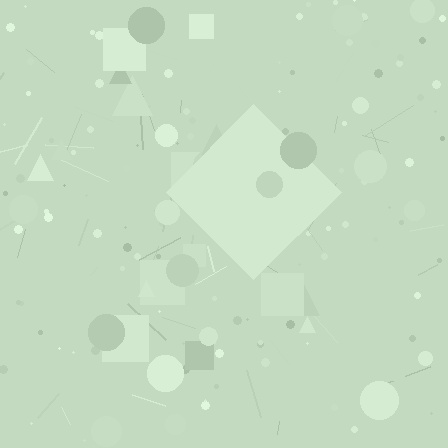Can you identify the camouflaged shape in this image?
The camouflaged shape is a diamond.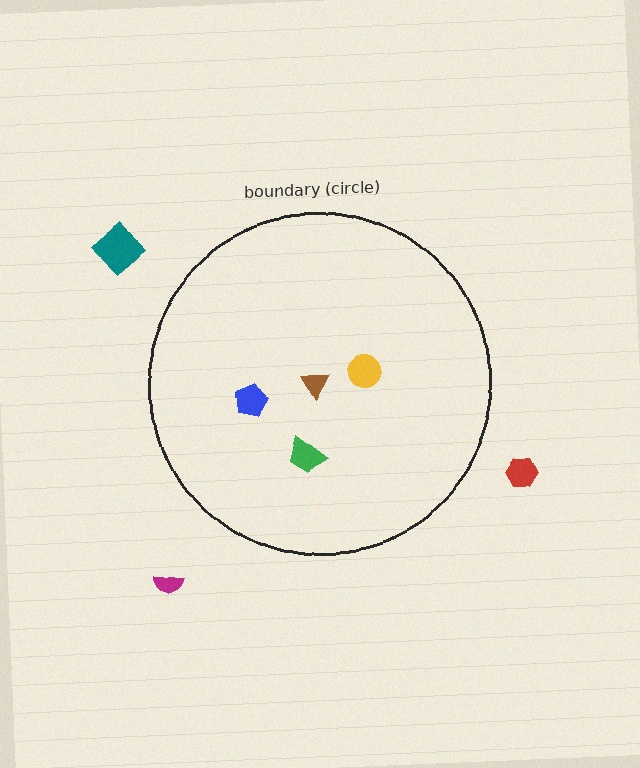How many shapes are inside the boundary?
4 inside, 3 outside.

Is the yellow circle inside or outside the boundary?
Inside.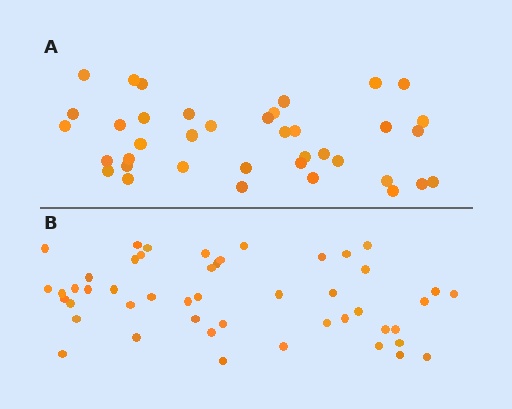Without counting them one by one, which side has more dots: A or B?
Region B (the bottom region) has more dots.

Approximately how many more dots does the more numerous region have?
Region B has roughly 10 or so more dots than region A.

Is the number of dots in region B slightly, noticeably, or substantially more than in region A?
Region B has noticeably more, but not dramatically so. The ratio is roughly 1.3 to 1.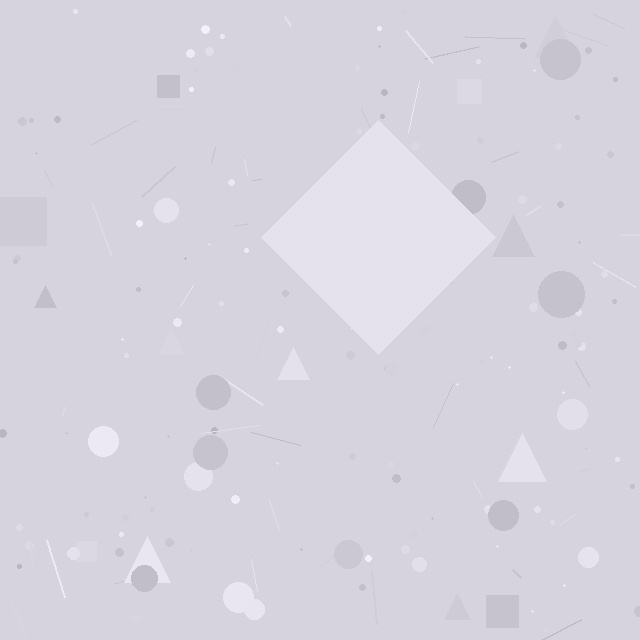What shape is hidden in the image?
A diamond is hidden in the image.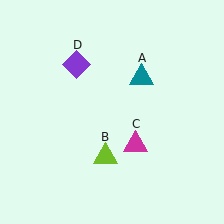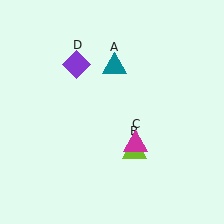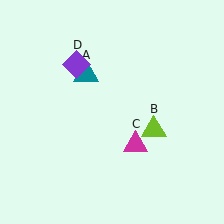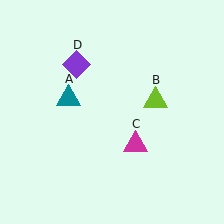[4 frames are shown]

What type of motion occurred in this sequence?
The teal triangle (object A), lime triangle (object B) rotated counterclockwise around the center of the scene.